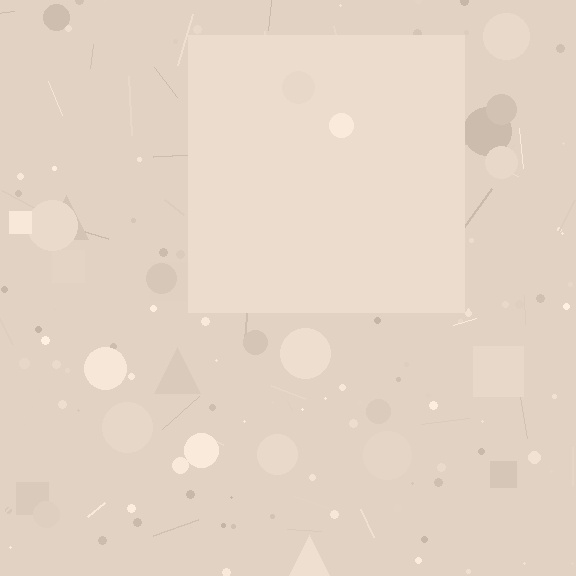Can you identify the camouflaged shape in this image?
The camouflaged shape is a square.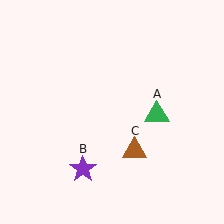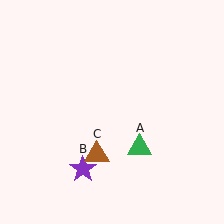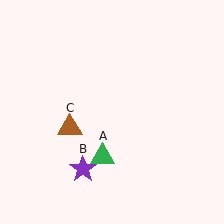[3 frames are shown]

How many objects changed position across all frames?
2 objects changed position: green triangle (object A), brown triangle (object C).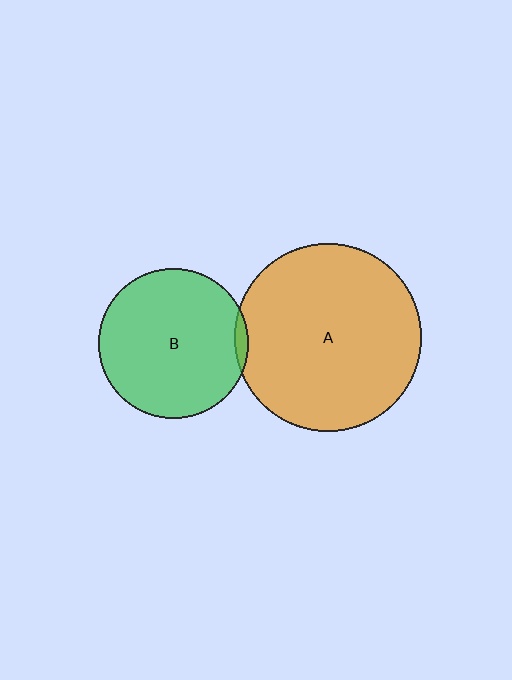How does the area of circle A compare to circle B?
Approximately 1.6 times.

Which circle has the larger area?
Circle A (orange).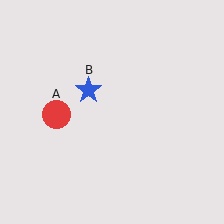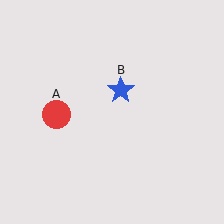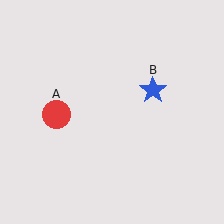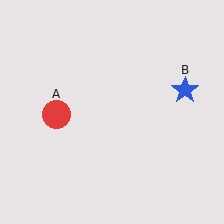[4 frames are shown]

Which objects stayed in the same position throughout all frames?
Red circle (object A) remained stationary.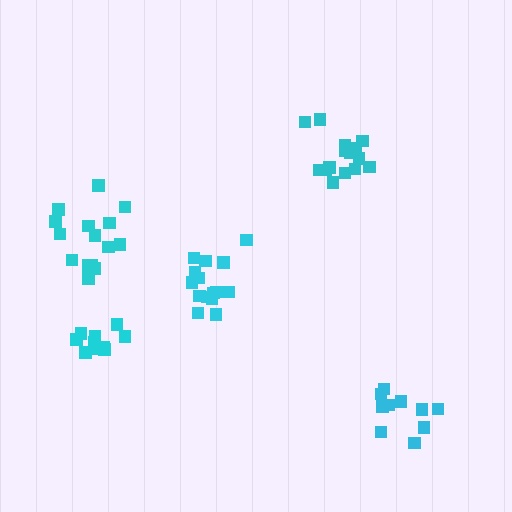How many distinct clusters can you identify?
There are 5 distinct clusters.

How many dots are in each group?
Group 1: 10 dots, Group 2: 15 dots, Group 3: 15 dots, Group 4: 15 dots, Group 5: 11 dots (66 total).